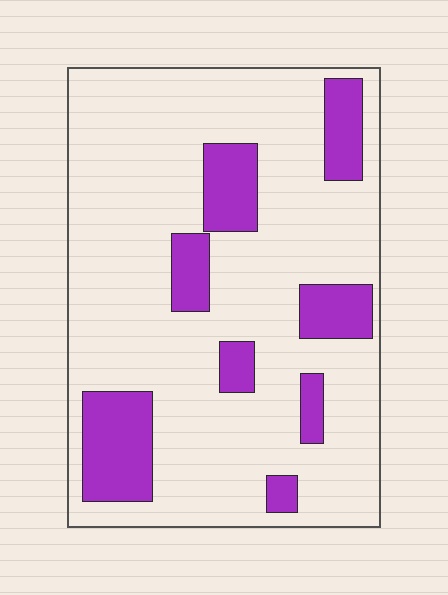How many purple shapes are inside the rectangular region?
8.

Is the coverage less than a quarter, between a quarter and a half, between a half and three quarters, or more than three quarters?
Less than a quarter.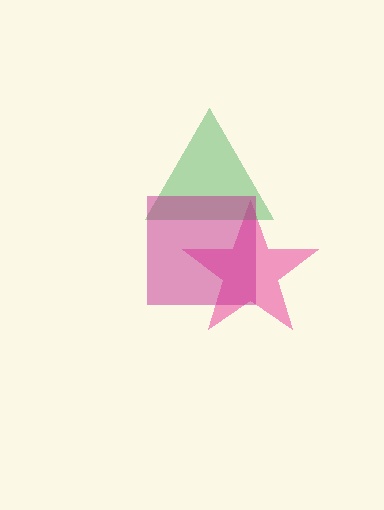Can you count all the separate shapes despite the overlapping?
Yes, there are 3 separate shapes.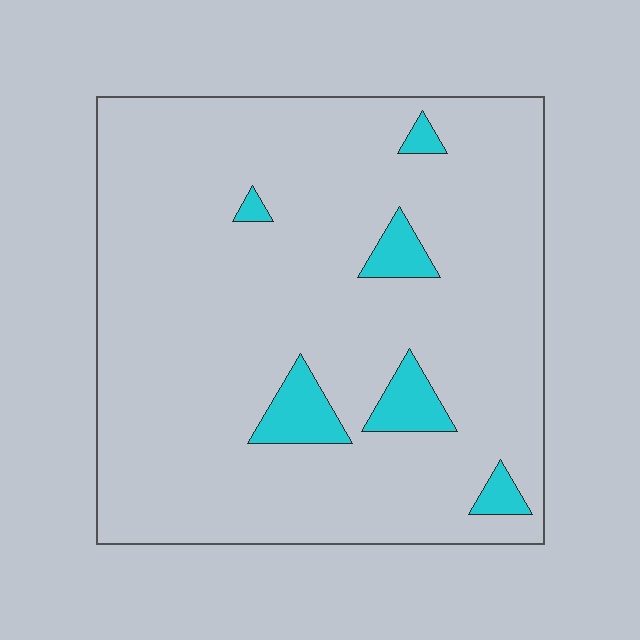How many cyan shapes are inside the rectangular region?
6.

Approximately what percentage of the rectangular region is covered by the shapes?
Approximately 10%.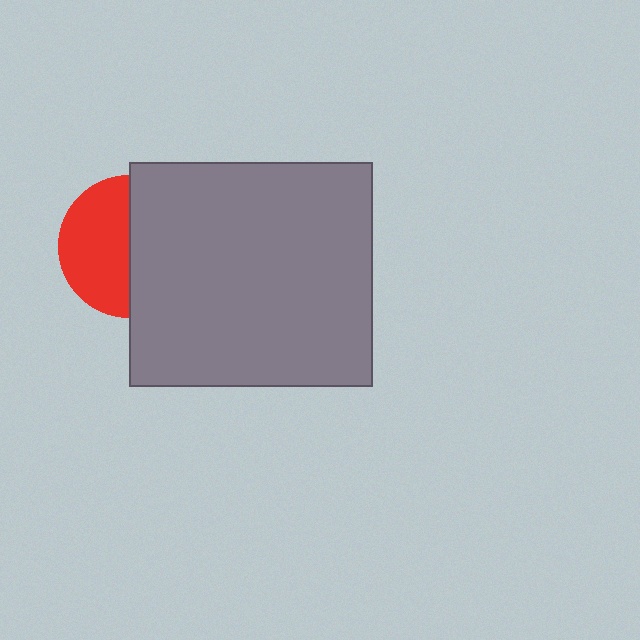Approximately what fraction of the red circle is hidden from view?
Roughly 50% of the red circle is hidden behind the gray rectangle.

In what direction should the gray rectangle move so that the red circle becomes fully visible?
The gray rectangle should move right. That is the shortest direction to clear the overlap and leave the red circle fully visible.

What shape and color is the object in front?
The object in front is a gray rectangle.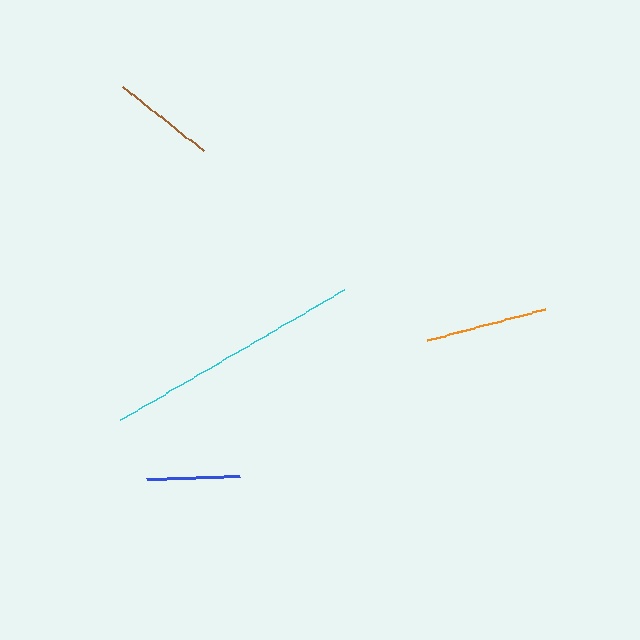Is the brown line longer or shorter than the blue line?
The brown line is longer than the blue line.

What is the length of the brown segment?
The brown segment is approximately 104 pixels long.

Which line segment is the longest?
The cyan line is the longest at approximately 259 pixels.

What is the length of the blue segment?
The blue segment is approximately 93 pixels long.